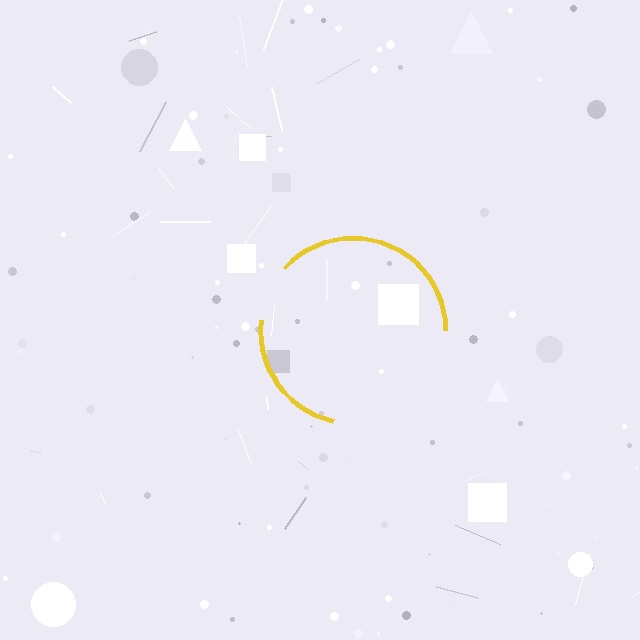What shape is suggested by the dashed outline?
The dashed outline suggests a circle.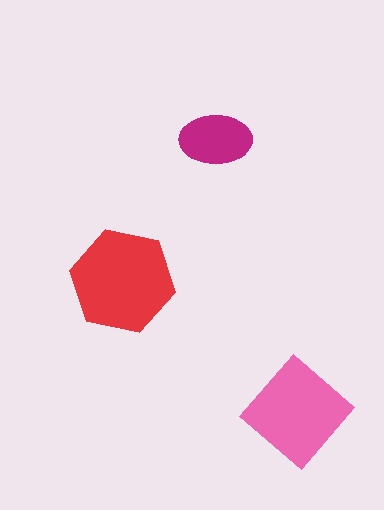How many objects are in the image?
There are 3 objects in the image.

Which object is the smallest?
The magenta ellipse.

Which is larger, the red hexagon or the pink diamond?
The red hexagon.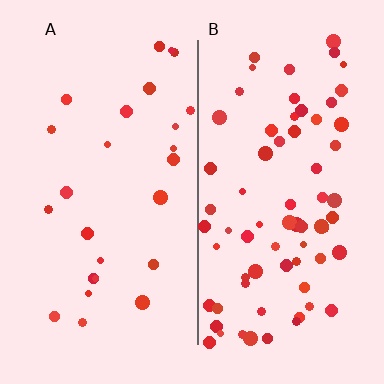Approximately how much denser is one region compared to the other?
Approximately 2.7× — region B over region A.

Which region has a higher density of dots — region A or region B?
B (the right).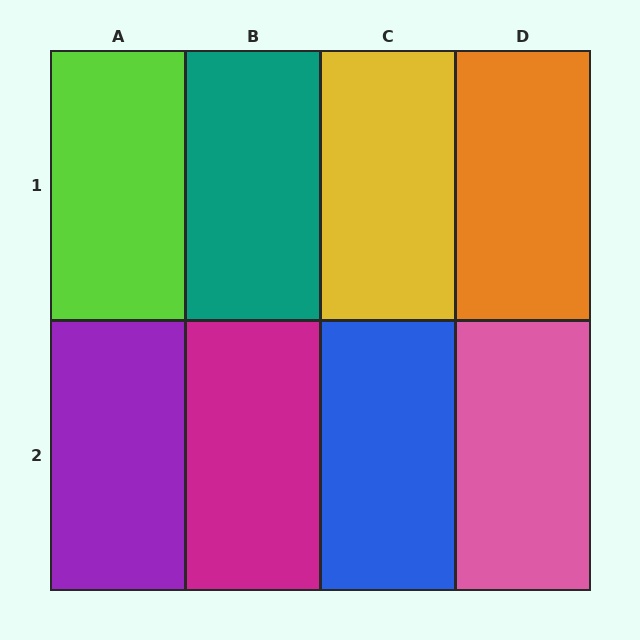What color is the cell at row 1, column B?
Teal.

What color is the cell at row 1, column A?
Lime.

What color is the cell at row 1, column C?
Yellow.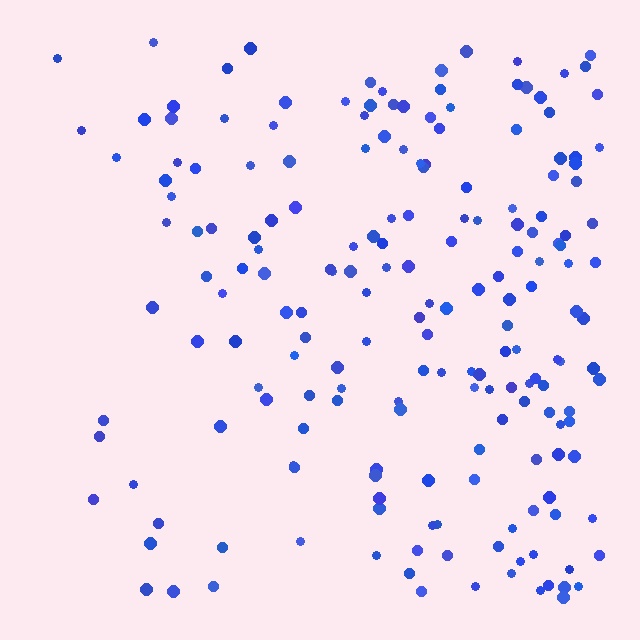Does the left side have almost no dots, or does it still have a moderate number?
Still a moderate number, just noticeably fewer than the right.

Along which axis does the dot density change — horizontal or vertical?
Horizontal.